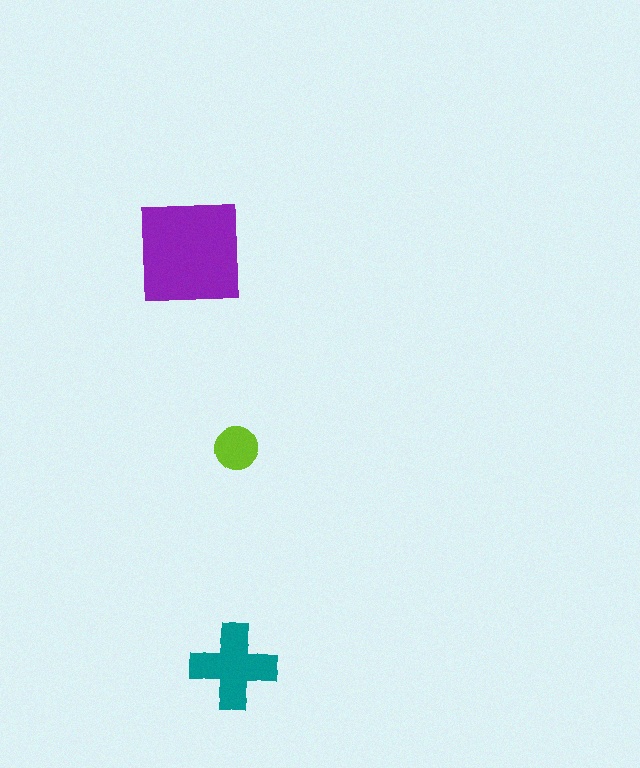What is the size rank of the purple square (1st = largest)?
1st.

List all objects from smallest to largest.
The lime circle, the teal cross, the purple square.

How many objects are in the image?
There are 3 objects in the image.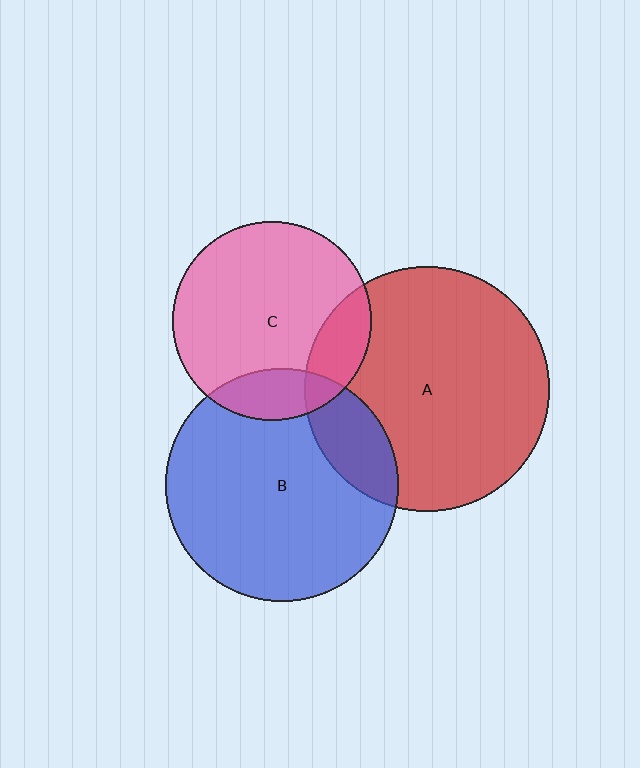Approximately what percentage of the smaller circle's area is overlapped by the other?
Approximately 15%.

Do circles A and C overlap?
Yes.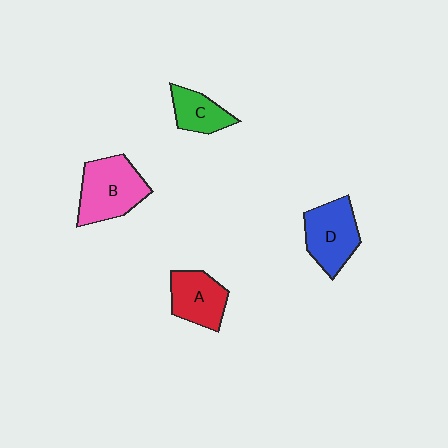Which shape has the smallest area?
Shape C (green).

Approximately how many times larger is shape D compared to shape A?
Approximately 1.2 times.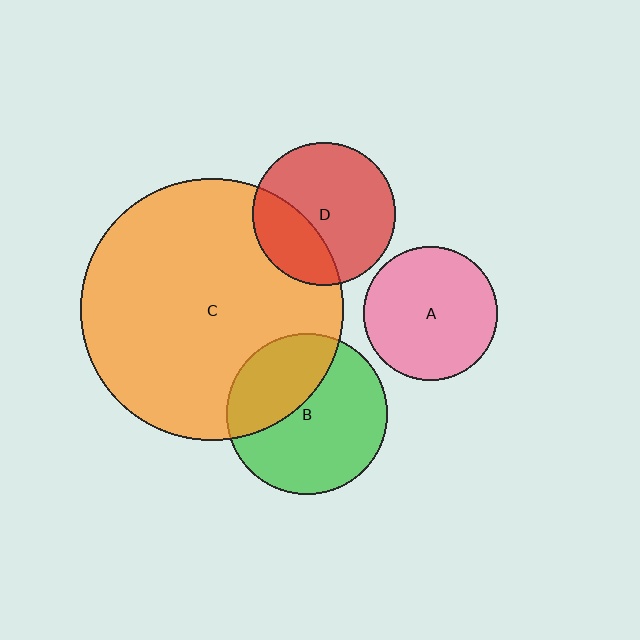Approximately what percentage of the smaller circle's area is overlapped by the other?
Approximately 35%.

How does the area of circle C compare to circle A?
Approximately 3.8 times.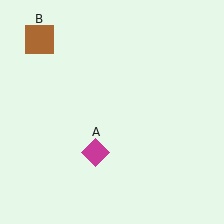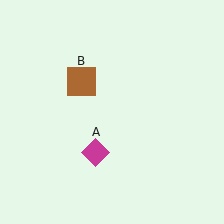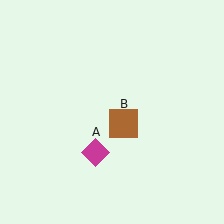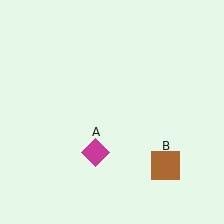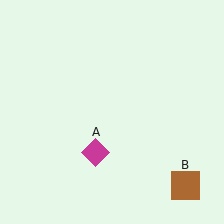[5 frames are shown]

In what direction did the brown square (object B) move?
The brown square (object B) moved down and to the right.